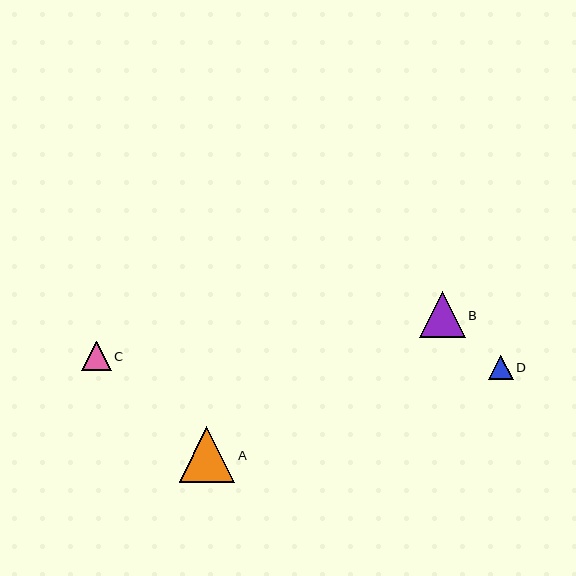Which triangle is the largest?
Triangle A is the largest with a size of approximately 55 pixels.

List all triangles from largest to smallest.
From largest to smallest: A, B, C, D.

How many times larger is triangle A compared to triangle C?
Triangle A is approximately 1.9 times the size of triangle C.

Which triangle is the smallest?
Triangle D is the smallest with a size of approximately 25 pixels.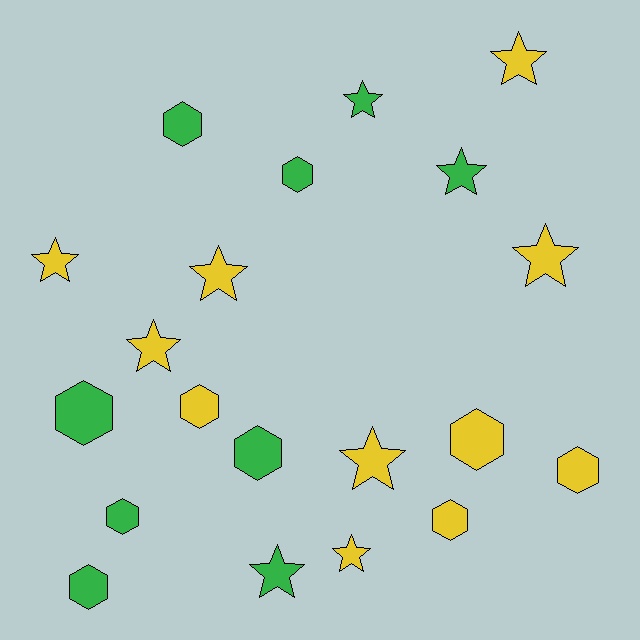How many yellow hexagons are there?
There are 4 yellow hexagons.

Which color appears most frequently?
Yellow, with 11 objects.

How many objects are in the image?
There are 20 objects.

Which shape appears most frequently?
Hexagon, with 10 objects.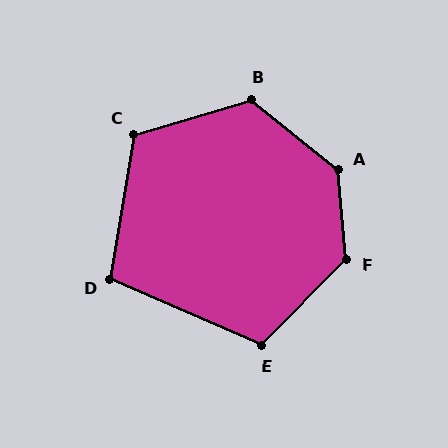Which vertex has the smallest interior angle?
D, at approximately 104 degrees.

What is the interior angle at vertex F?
Approximately 131 degrees (obtuse).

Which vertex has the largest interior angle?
A, at approximately 133 degrees.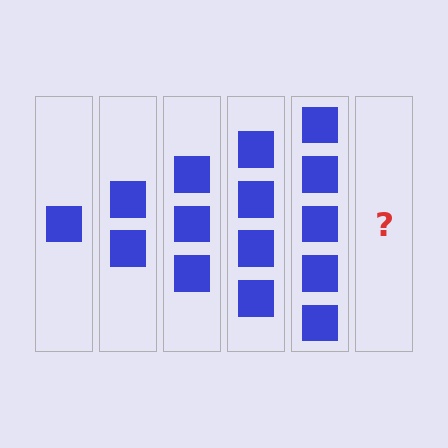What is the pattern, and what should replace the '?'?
The pattern is that each step adds one more square. The '?' should be 6 squares.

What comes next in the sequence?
The next element should be 6 squares.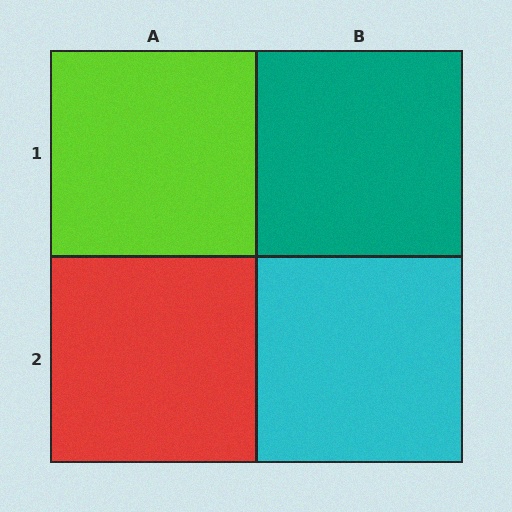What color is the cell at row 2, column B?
Cyan.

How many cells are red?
1 cell is red.